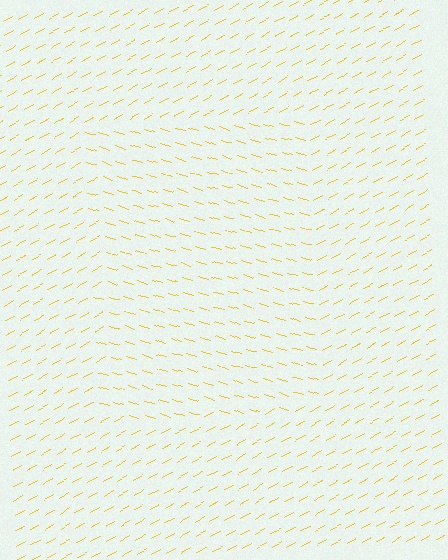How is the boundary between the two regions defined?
The boundary is defined purely by a change in line orientation (approximately 45 degrees difference). All lines are the same color and thickness.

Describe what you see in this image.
The image is filled with small yellow line segments. A rectangle region in the image has lines oriented differently from the surrounding lines, creating a visible texture boundary.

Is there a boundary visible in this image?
Yes, there is a texture boundary formed by a change in line orientation.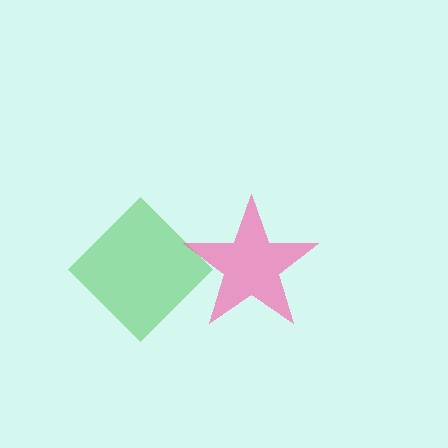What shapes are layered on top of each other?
The layered shapes are: a green diamond, a pink star.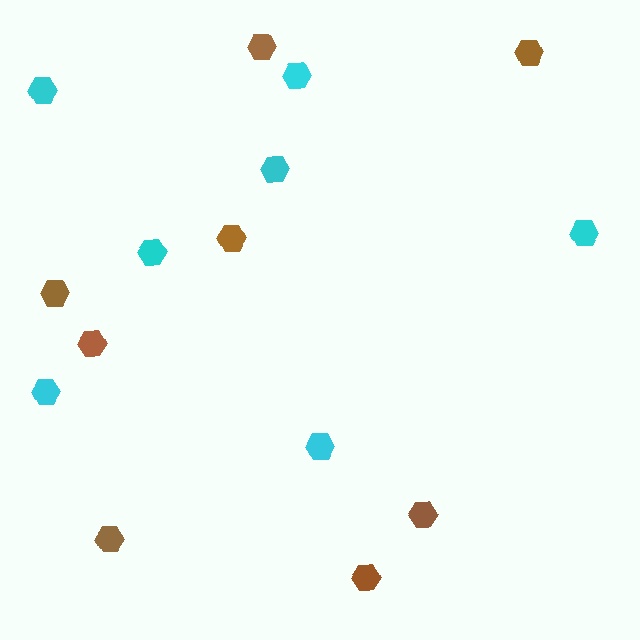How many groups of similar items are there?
There are 2 groups: one group of cyan hexagons (7) and one group of brown hexagons (8).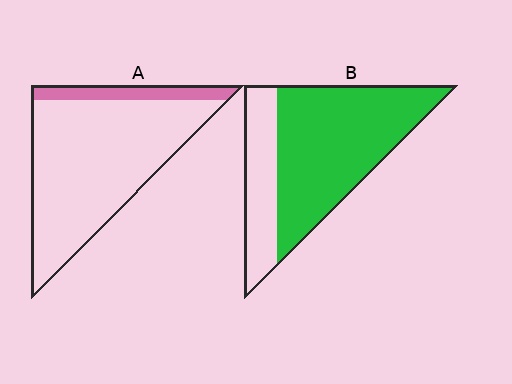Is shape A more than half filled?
No.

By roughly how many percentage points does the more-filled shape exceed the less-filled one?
By roughly 60 percentage points (B over A).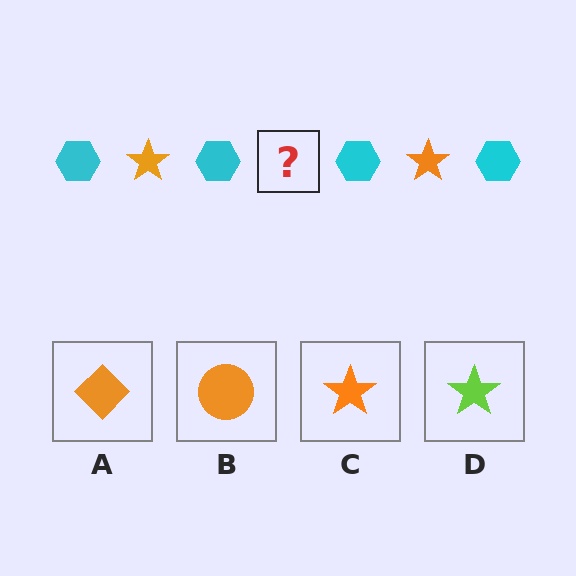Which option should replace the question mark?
Option C.